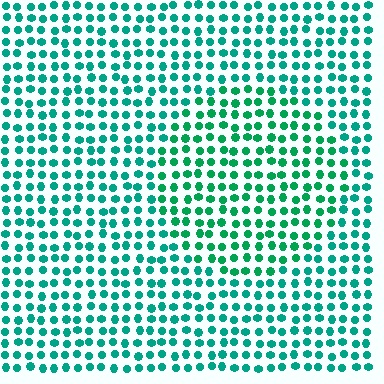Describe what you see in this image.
The image is filled with small teal elements in a uniform arrangement. A circle-shaped region is visible where the elements are tinted to a slightly different hue, forming a subtle color boundary.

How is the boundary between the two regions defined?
The boundary is defined purely by a slight shift in hue (about 19 degrees). Spacing, size, and orientation are identical on both sides.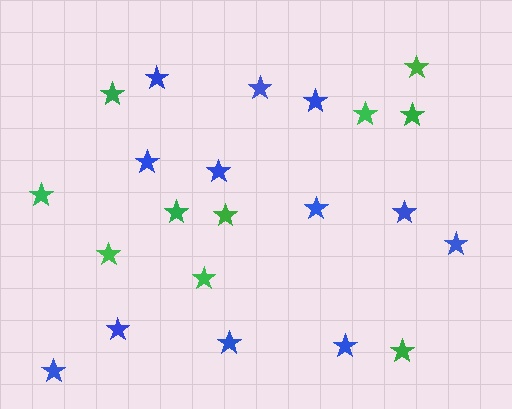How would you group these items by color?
There are 2 groups: one group of blue stars (12) and one group of green stars (10).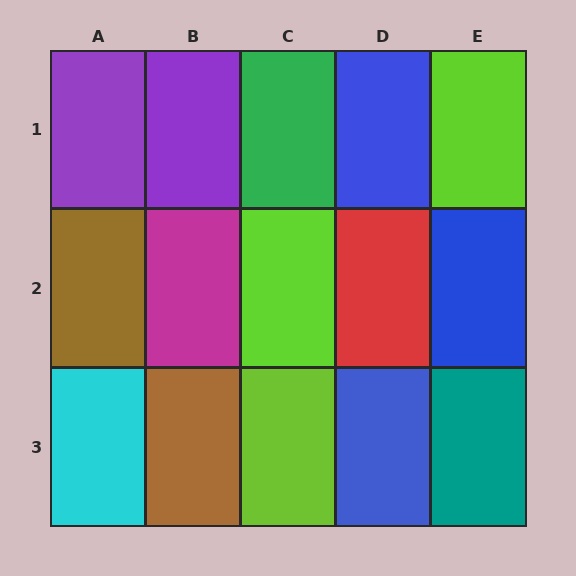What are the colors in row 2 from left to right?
Brown, magenta, lime, red, blue.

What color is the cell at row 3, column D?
Blue.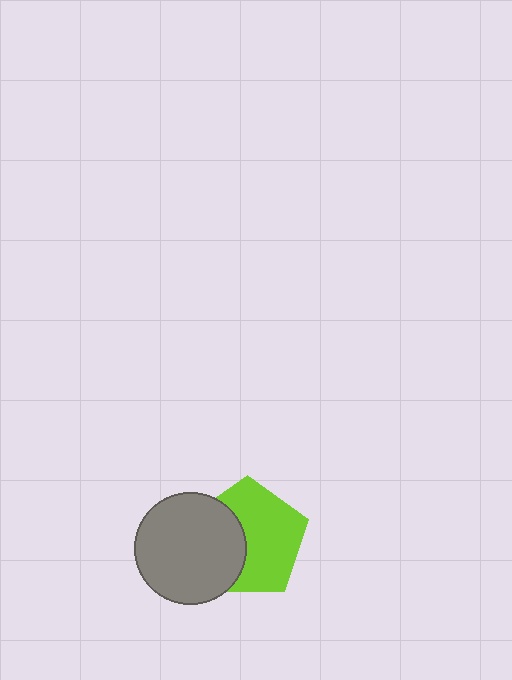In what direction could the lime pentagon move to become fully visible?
The lime pentagon could move right. That would shift it out from behind the gray circle entirely.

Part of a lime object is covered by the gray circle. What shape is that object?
It is a pentagon.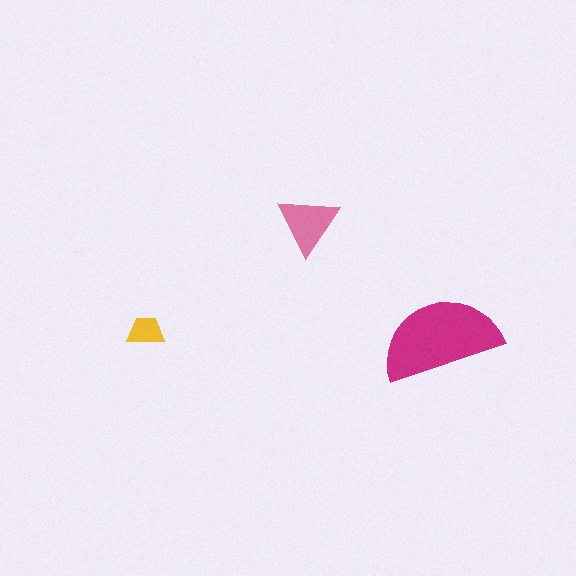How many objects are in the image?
There are 3 objects in the image.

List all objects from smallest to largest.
The yellow trapezoid, the pink triangle, the magenta semicircle.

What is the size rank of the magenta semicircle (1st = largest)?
1st.